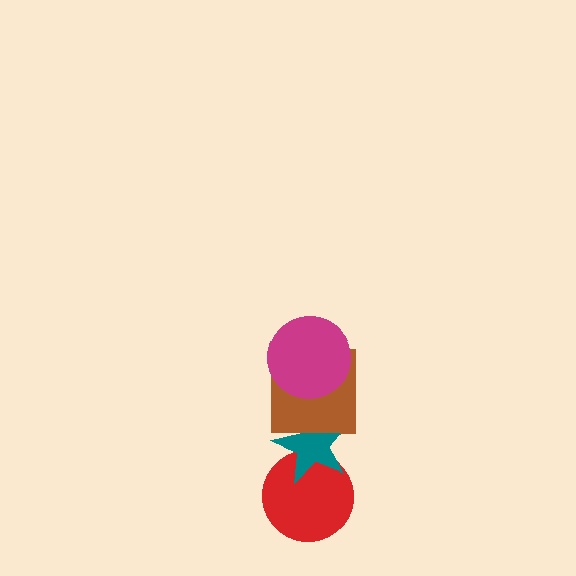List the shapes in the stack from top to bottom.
From top to bottom: the magenta circle, the brown square, the teal star, the red circle.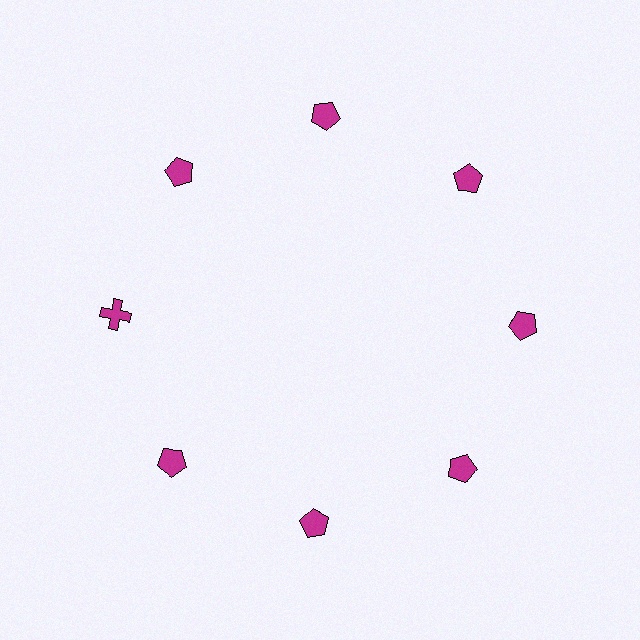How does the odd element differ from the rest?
It has a different shape: cross instead of pentagon.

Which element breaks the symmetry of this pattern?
The magenta cross at roughly the 9 o'clock position breaks the symmetry. All other shapes are magenta pentagons.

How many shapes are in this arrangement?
There are 8 shapes arranged in a ring pattern.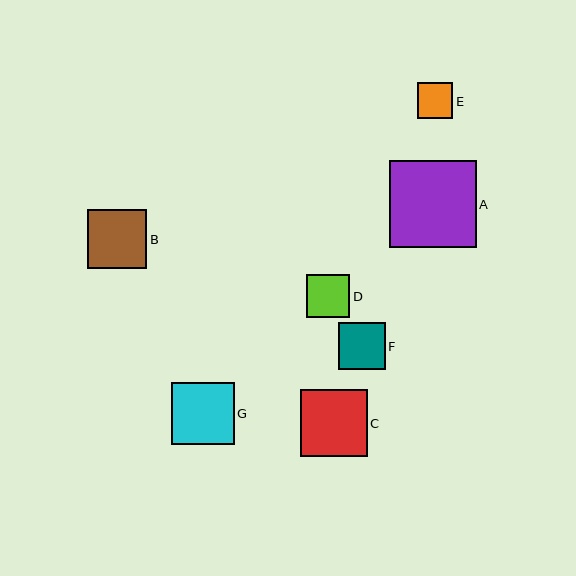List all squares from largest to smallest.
From largest to smallest: A, C, G, B, F, D, E.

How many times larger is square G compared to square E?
Square G is approximately 1.7 times the size of square E.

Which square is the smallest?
Square E is the smallest with a size of approximately 36 pixels.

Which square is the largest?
Square A is the largest with a size of approximately 86 pixels.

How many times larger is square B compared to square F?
Square B is approximately 1.3 times the size of square F.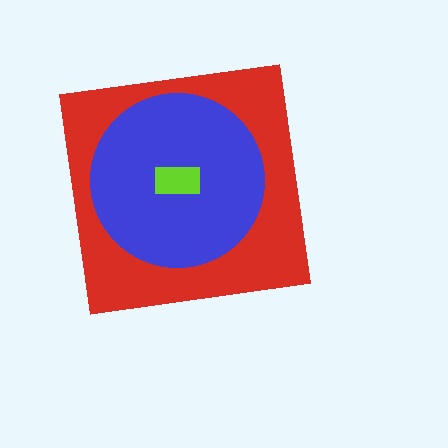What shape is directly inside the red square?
The blue circle.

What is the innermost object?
The lime rectangle.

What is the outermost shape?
The red square.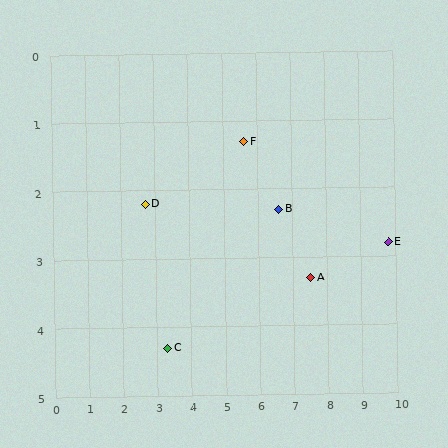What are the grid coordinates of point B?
Point B is at approximately (6.6, 2.3).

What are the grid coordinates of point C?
Point C is at approximately (3.3, 4.3).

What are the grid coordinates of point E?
Point E is at approximately (9.8, 2.8).